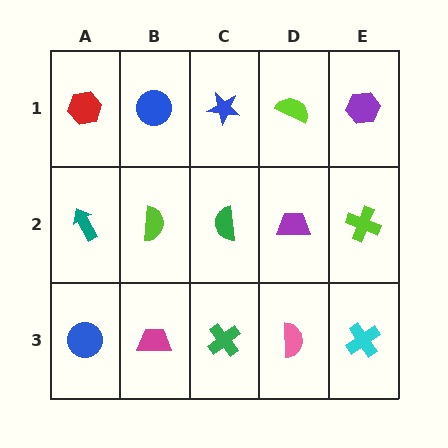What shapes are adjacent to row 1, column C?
A green semicircle (row 2, column C), a blue circle (row 1, column B), a lime semicircle (row 1, column D).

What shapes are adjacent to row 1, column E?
A lime cross (row 2, column E), a lime semicircle (row 1, column D).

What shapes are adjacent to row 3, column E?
A lime cross (row 2, column E), a pink semicircle (row 3, column D).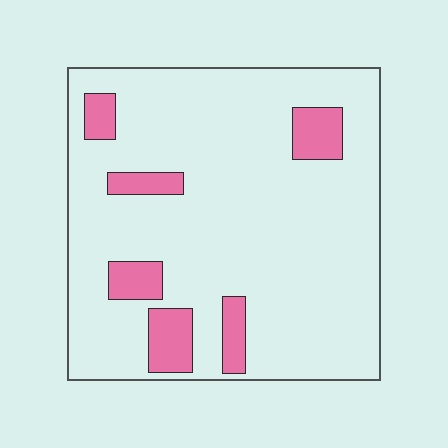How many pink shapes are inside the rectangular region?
6.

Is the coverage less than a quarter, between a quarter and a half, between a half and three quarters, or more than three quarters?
Less than a quarter.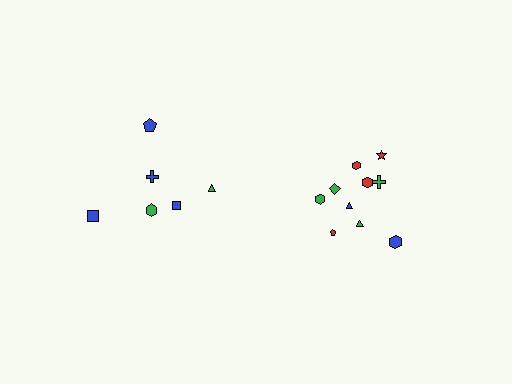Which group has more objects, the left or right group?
The right group.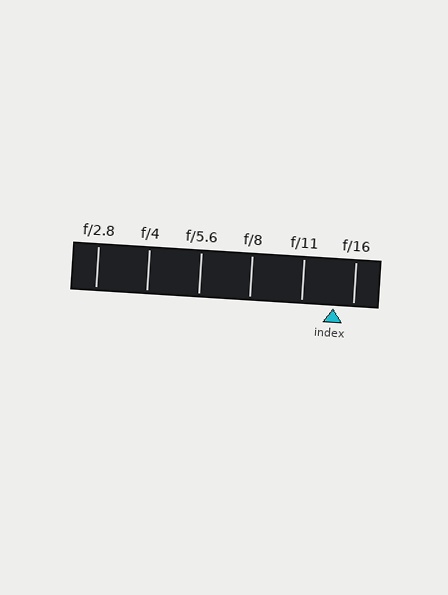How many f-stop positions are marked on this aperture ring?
There are 6 f-stop positions marked.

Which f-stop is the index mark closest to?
The index mark is closest to f/16.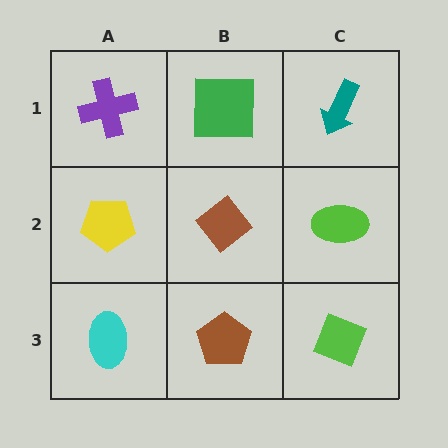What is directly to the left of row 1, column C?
A green square.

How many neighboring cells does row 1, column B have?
3.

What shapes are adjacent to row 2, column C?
A teal arrow (row 1, column C), a lime diamond (row 3, column C), a brown diamond (row 2, column B).